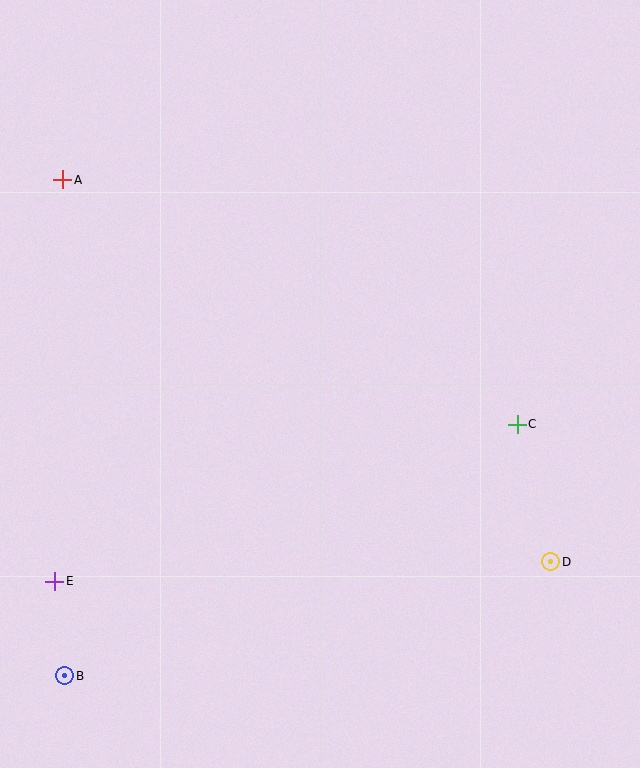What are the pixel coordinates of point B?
Point B is at (65, 676).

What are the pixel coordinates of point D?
Point D is at (551, 562).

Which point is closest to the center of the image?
Point C at (517, 424) is closest to the center.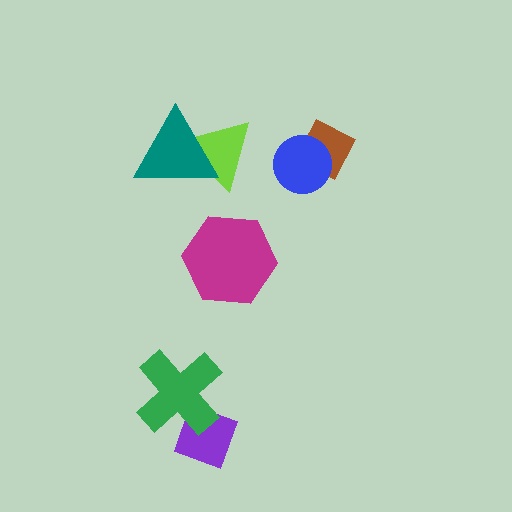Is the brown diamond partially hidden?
Yes, it is partially covered by another shape.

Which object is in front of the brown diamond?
The blue circle is in front of the brown diamond.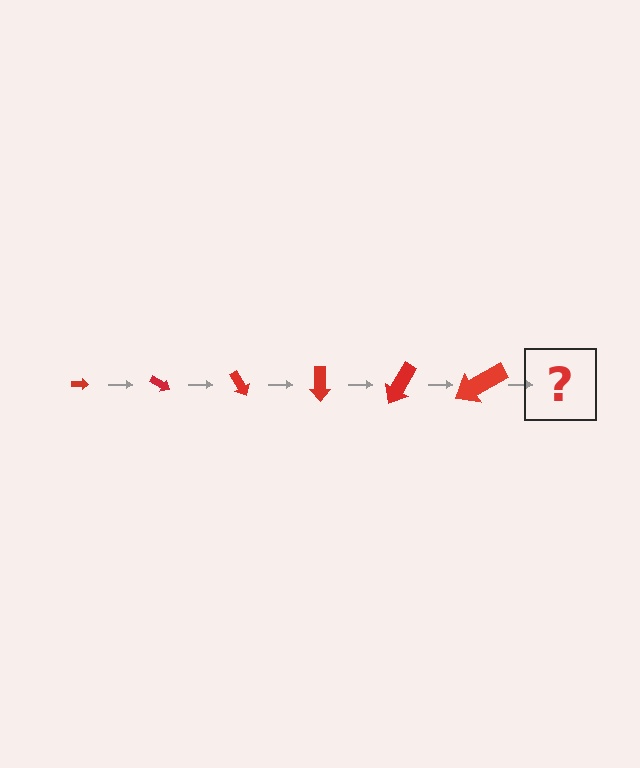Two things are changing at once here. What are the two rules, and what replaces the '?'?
The two rules are that the arrow grows larger each step and it rotates 30 degrees each step. The '?' should be an arrow, larger than the previous one and rotated 180 degrees from the start.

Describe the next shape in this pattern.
It should be an arrow, larger than the previous one and rotated 180 degrees from the start.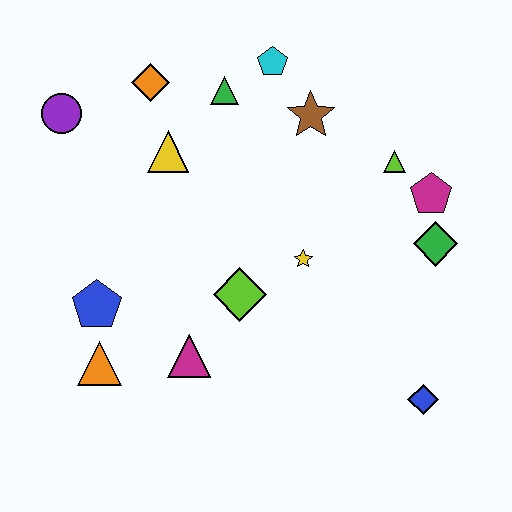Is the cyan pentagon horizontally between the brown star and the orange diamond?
Yes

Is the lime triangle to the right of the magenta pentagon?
No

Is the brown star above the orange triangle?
Yes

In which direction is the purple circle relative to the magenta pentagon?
The purple circle is to the left of the magenta pentagon.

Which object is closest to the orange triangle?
The blue pentagon is closest to the orange triangle.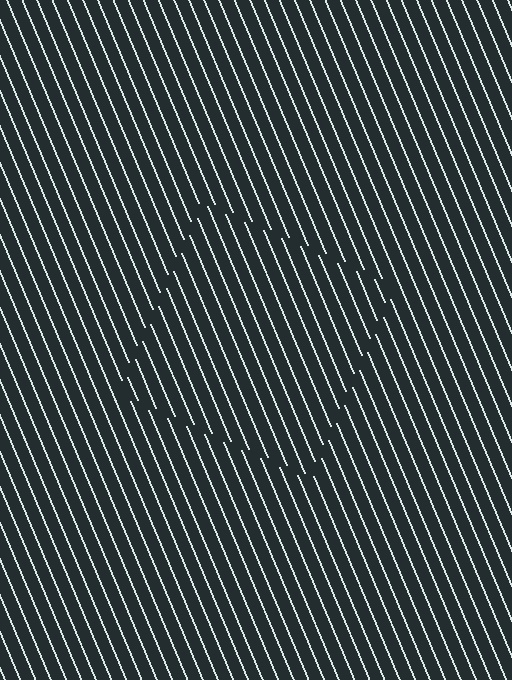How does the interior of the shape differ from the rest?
The interior of the shape contains the same grating, shifted by half a period — the contour is defined by the phase discontinuity where line-ends from the inner and outer gratings abut.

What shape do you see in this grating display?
An illusory square. The interior of the shape contains the same grating, shifted by half a period — the contour is defined by the phase discontinuity where line-ends from the inner and outer gratings abut.